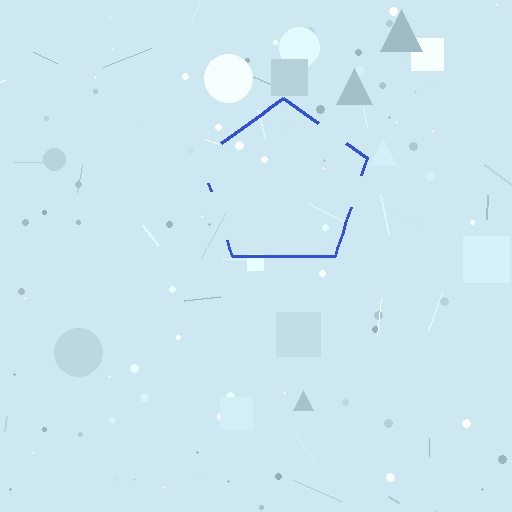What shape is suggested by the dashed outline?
The dashed outline suggests a pentagon.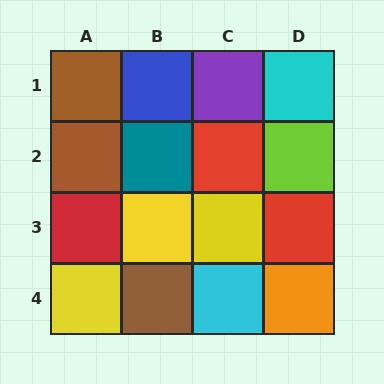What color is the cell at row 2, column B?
Teal.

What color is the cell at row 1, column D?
Cyan.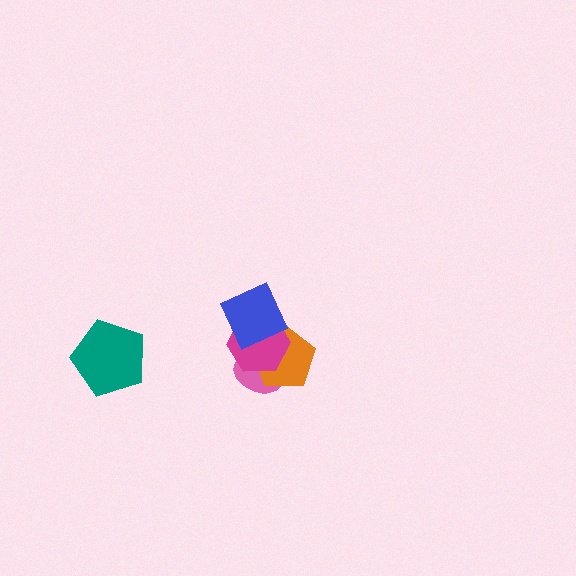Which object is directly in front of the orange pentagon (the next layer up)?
The magenta hexagon is directly in front of the orange pentagon.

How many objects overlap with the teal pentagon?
0 objects overlap with the teal pentagon.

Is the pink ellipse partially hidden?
Yes, it is partially covered by another shape.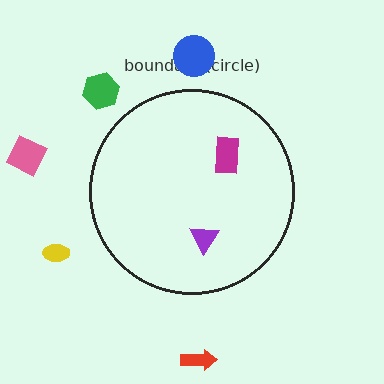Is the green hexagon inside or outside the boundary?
Outside.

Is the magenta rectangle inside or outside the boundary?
Inside.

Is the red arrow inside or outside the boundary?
Outside.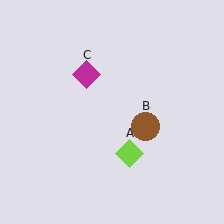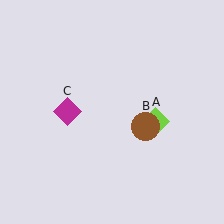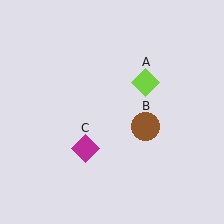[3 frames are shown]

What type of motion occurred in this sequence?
The lime diamond (object A), magenta diamond (object C) rotated counterclockwise around the center of the scene.